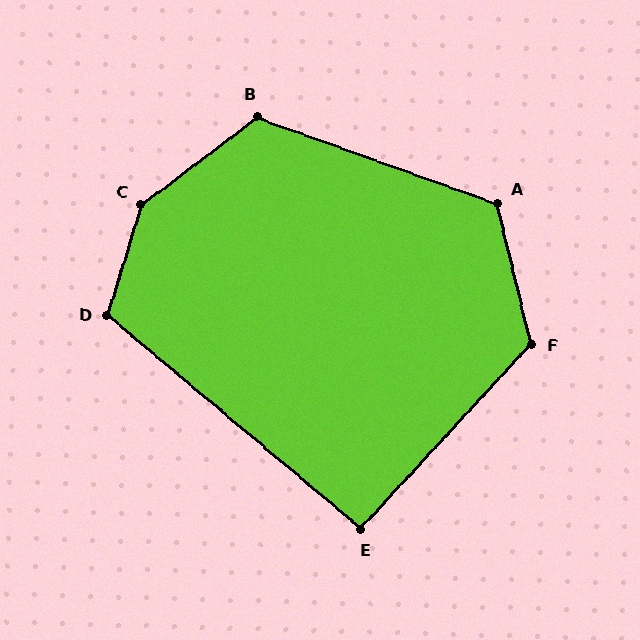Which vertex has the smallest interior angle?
E, at approximately 93 degrees.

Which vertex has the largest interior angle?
C, at approximately 144 degrees.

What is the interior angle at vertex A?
Approximately 123 degrees (obtuse).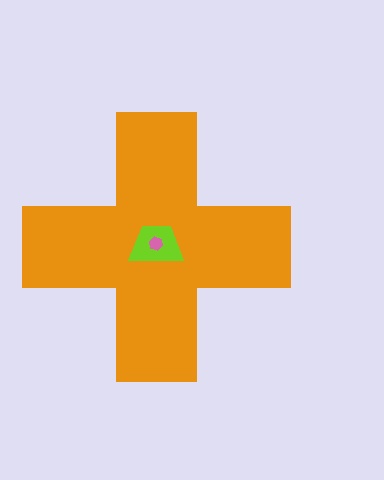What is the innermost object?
The pink hexagon.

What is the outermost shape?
The orange cross.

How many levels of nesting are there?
3.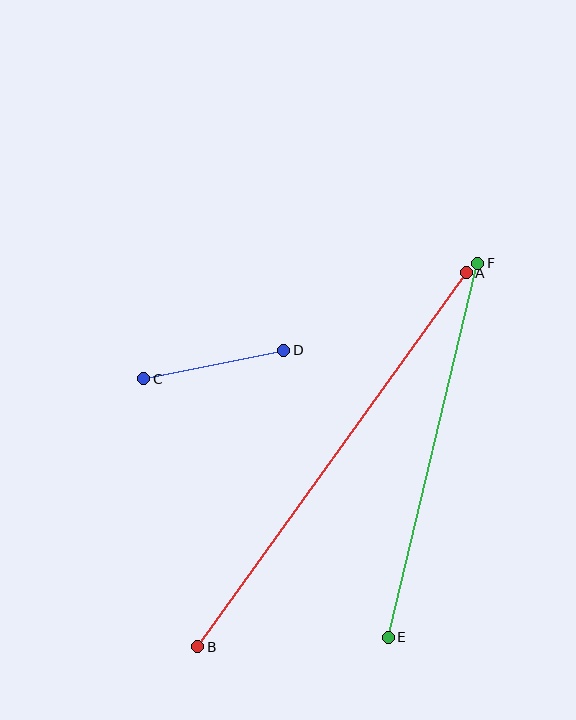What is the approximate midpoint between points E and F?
The midpoint is at approximately (433, 450) pixels.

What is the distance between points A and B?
The distance is approximately 460 pixels.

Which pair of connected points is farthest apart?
Points A and B are farthest apart.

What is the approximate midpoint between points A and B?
The midpoint is at approximately (332, 460) pixels.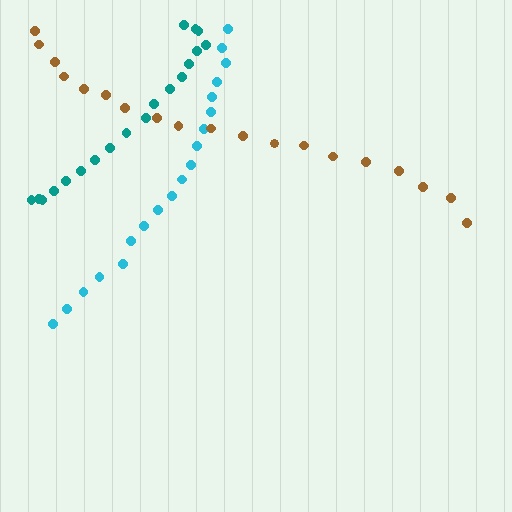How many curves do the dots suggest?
There are 3 distinct paths.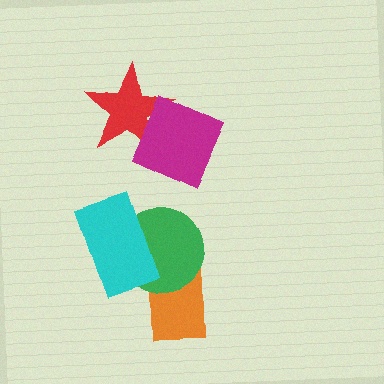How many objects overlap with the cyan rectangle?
2 objects overlap with the cyan rectangle.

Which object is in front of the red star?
The magenta square is in front of the red star.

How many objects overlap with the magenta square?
1 object overlaps with the magenta square.